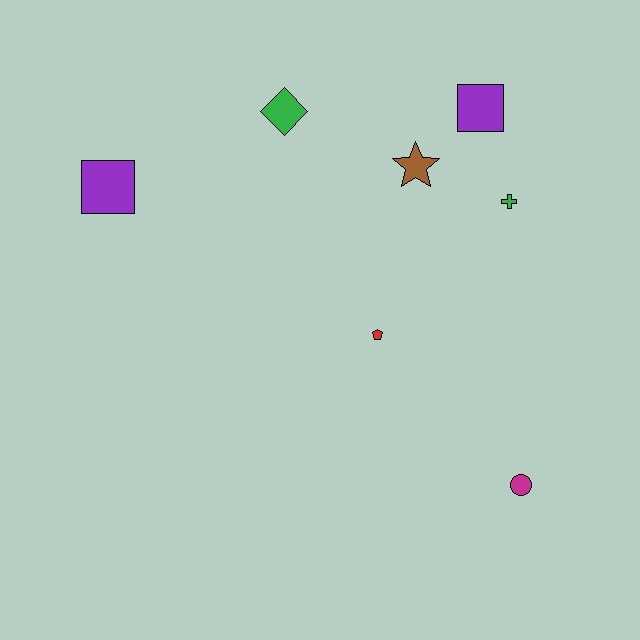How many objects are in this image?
There are 7 objects.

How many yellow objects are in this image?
There are no yellow objects.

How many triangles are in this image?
There are no triangles.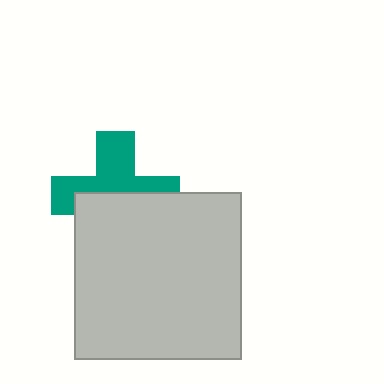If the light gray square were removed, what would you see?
You would see the complete teal cross.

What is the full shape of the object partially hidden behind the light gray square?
The partially hidden object is a teal cross.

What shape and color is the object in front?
The object in front is a light gray square.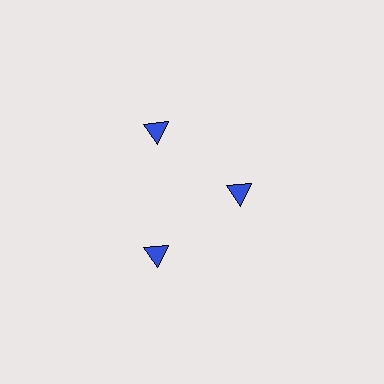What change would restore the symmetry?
The symmetry would be restored by moving it outward, back onto the ring so that all 3 triangles sit at equal angles and equal distance from the center.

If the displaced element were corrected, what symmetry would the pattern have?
It would have 3-fold rotational symmetry — the pattern would map onto itself every 120 degrees.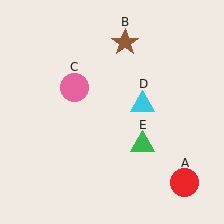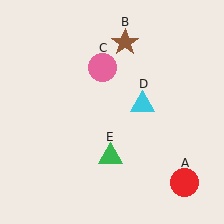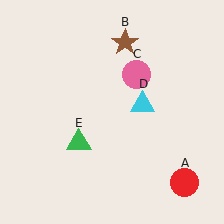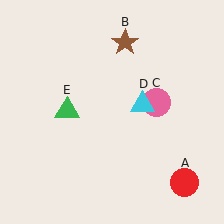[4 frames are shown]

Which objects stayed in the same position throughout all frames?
Red circle (object A) and brown star (object B) and cyan triangle (object D) remained stationary.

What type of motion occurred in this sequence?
The pink circle (object C), green triangle (object E) rotated clockwise around the center of the scene.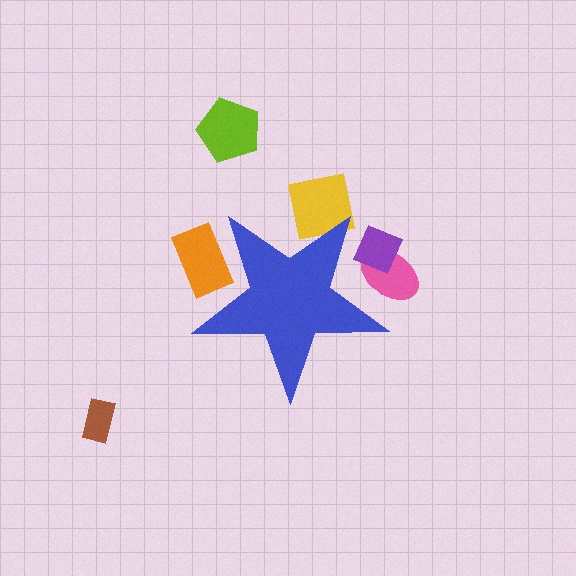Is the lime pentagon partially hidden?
No, the lime pentagon is fully visible.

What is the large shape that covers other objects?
A blue star.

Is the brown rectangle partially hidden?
No, the brown rectangle is fully visible.